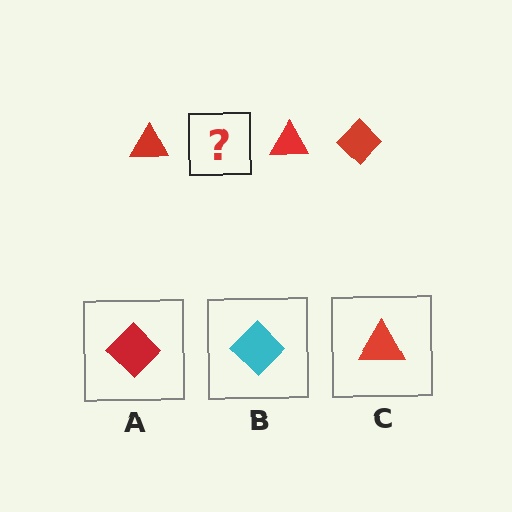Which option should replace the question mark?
Option A.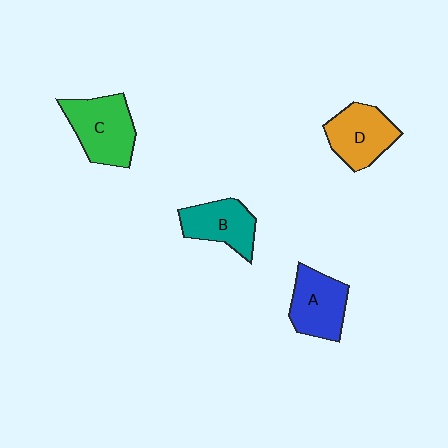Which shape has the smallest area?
Shape B (teal).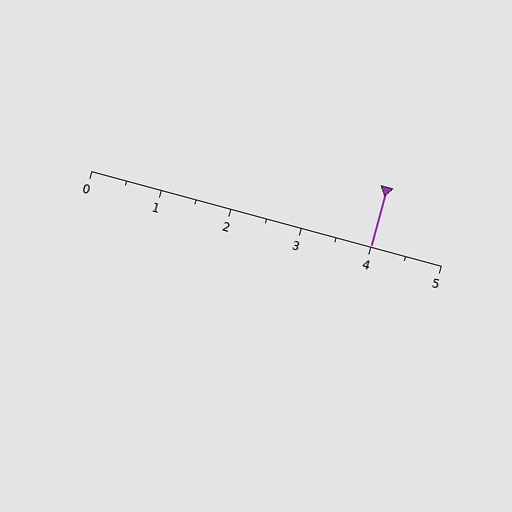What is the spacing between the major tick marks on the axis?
The major ticks are spaced 1 apart.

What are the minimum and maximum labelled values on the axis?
The axis runs from 0 to 5.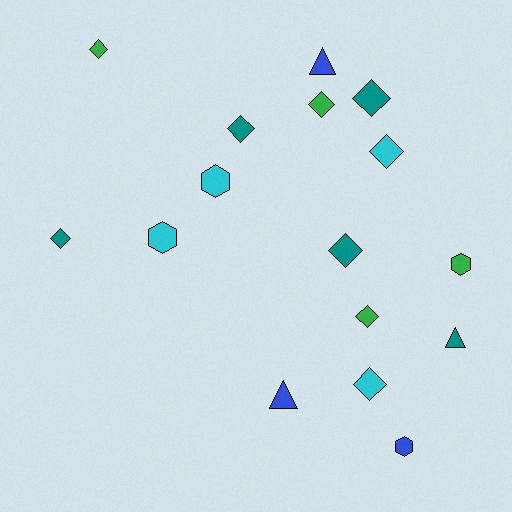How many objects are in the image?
There are 16 objects.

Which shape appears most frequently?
Diamond, with 9 objects.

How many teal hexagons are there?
There are no teal hexagons.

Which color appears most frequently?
Teal, with 5 objects.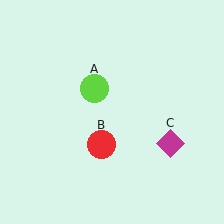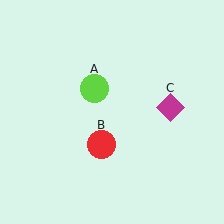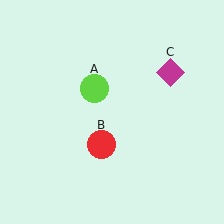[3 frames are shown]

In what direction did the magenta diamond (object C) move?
The magenta diamond (object C) moved up.